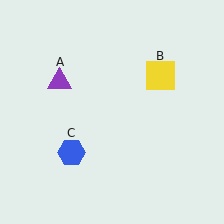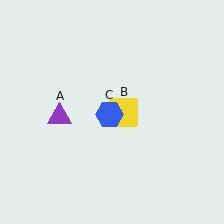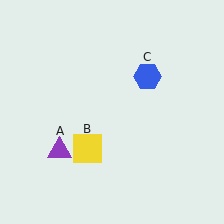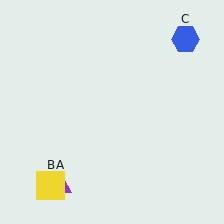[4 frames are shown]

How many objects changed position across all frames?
3 objects changed position: purple triangle (object A), yellow square (object B), blue hexagon (object C).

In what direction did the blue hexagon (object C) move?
The blue hexagon (object C) moved up and to the right.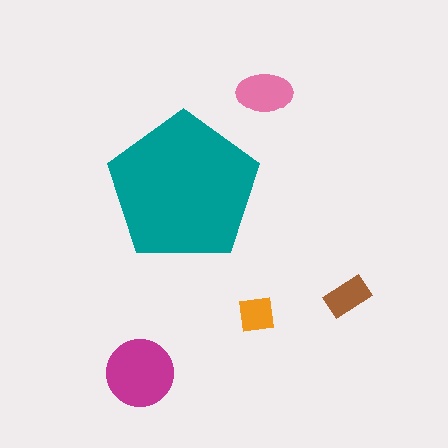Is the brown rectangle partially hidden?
No, the brown rectangle is fully visible.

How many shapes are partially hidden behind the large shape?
0 shapes are partially hidden.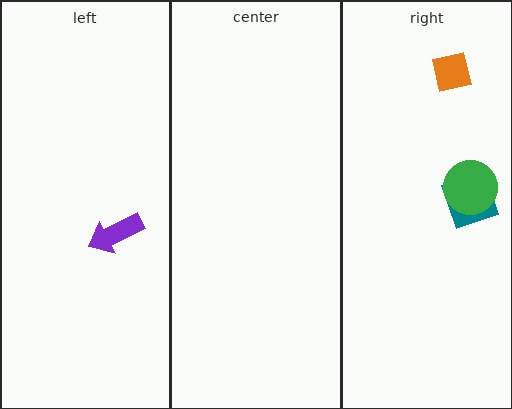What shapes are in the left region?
The purple arrow.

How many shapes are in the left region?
1.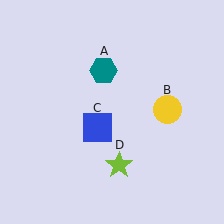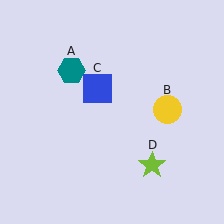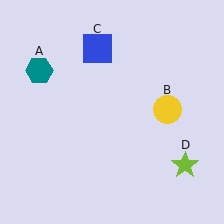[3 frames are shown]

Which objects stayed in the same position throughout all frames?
Yellow circle (object B) remained stationary.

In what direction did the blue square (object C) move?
The blue square (object C) moved up.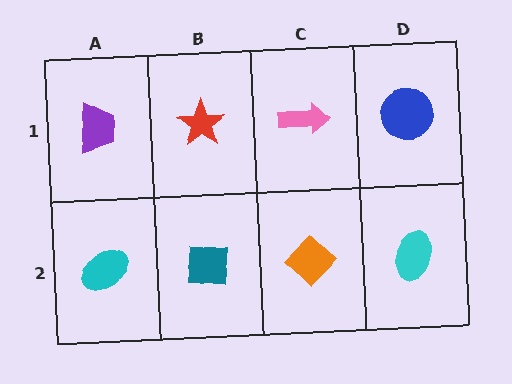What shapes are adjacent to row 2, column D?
A blue circle (row 1, column D), an orange diamond (row 2, column C).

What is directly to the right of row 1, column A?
A red star.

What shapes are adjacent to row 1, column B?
A teal square (row 2, column B), a purple trapezoid (row 1, column A), a pink arrow (row 1, column C).